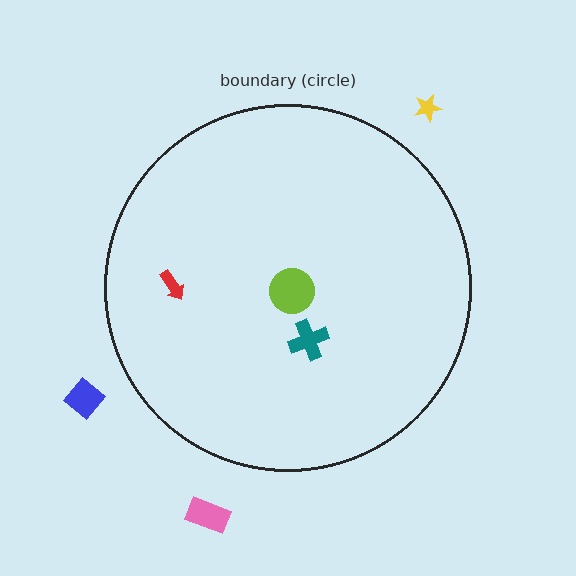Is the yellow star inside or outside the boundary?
Outside.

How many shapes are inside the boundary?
3 inside, 3 outside.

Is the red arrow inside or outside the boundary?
Inside.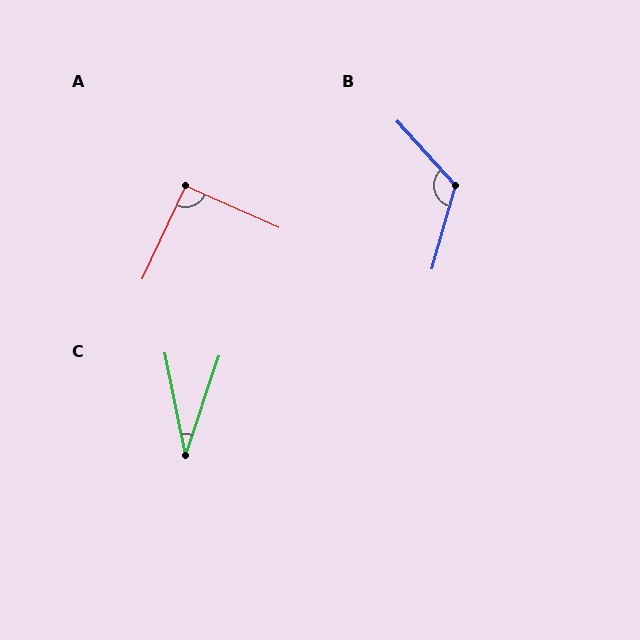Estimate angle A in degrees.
Approximately 91 degrees.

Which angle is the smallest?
C, at approximately 30 degrees.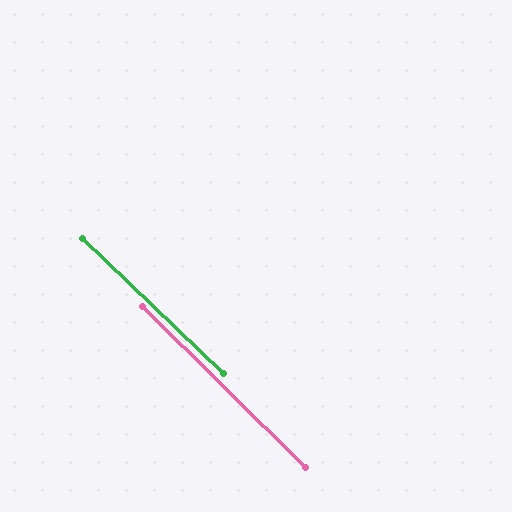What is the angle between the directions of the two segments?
Approximately 1 degree.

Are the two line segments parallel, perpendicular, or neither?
Parallel — their directions differ by only 1.1°.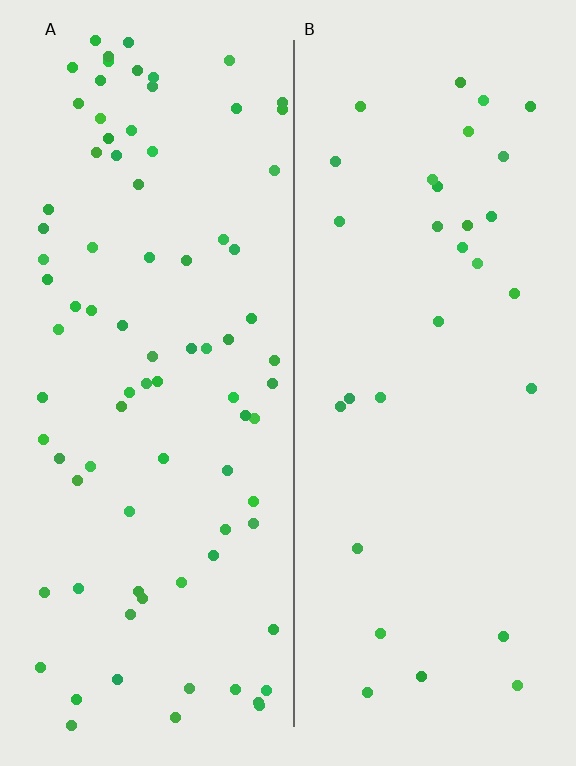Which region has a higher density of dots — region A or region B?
A (the left).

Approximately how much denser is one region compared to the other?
Approximately 2.8× — region A over region B.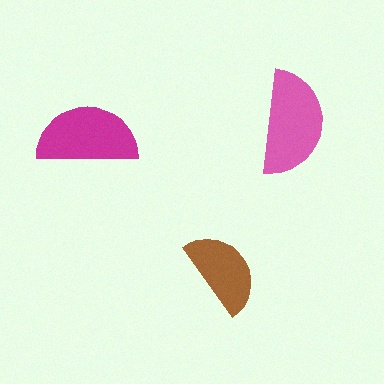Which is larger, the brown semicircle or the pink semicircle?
The pink one.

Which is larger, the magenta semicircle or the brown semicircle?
The magenta one.